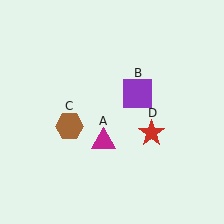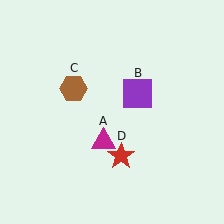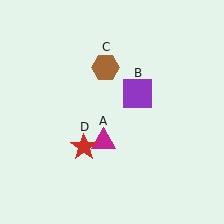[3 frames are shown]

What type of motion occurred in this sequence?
The brown hexagon (object C), red star (object D) rotated clockwise around the center of the scene.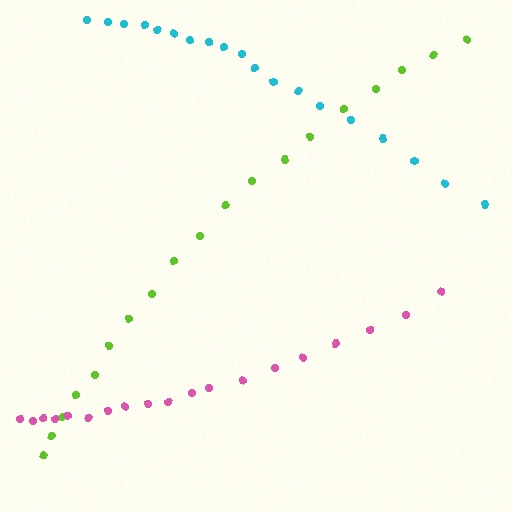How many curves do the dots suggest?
There are 3 distinct paths.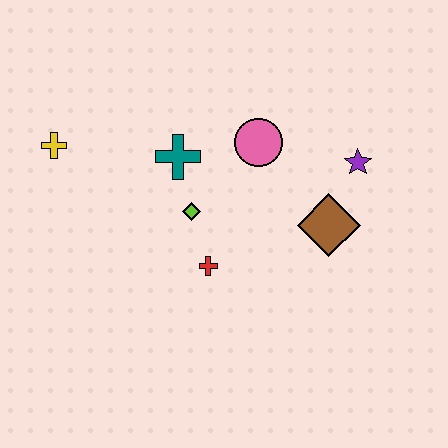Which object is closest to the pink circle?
The teal cross is closest to the pink circle.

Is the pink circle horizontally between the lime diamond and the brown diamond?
Yes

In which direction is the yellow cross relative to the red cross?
The yellow cross is to the left of the red cross.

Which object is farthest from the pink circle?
The yellow cross is farthest from the pink circle.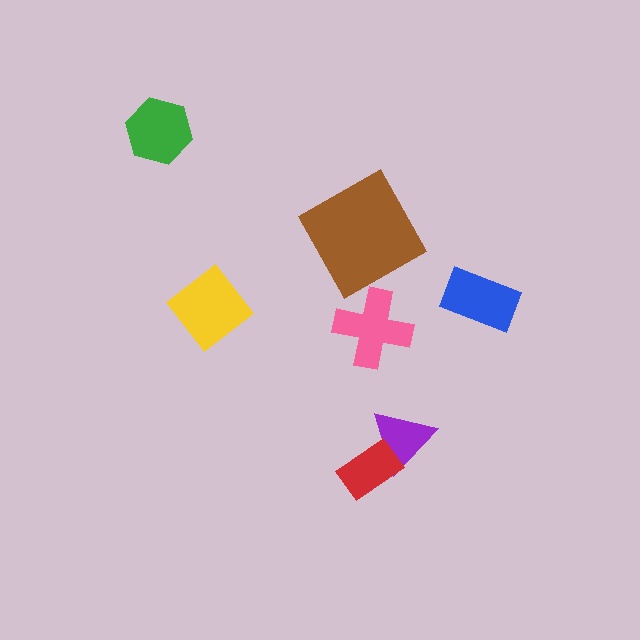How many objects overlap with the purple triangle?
1 object overlaps with the purple triangle.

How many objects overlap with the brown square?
0 objects overlap with the brown square.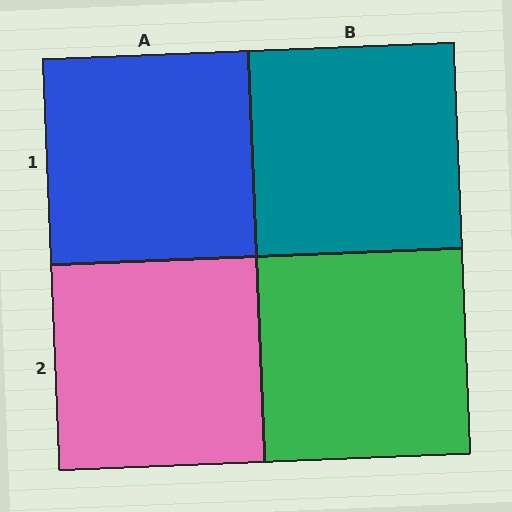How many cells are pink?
1 cell is pink.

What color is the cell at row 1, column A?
Blue.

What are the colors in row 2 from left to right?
Pink, green.